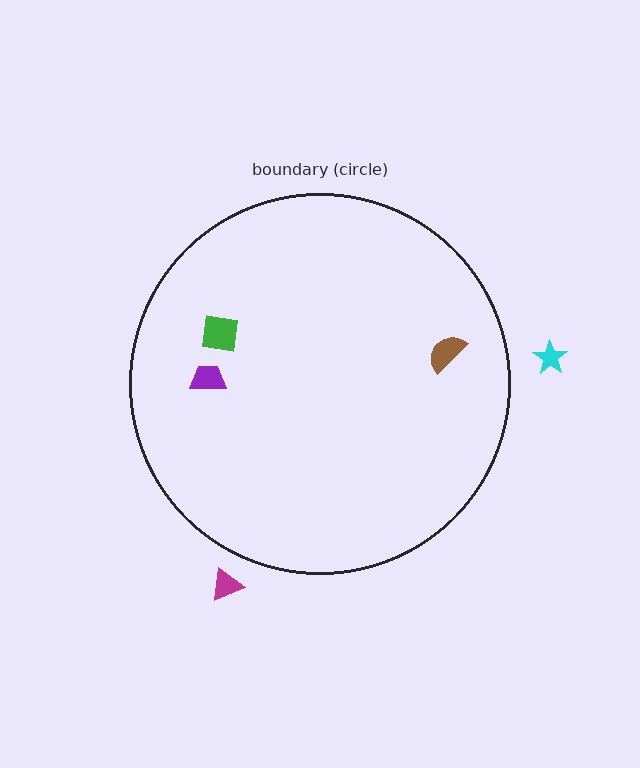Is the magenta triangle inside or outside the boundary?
Outside.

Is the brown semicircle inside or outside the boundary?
Inside.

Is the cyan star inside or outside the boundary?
Outside.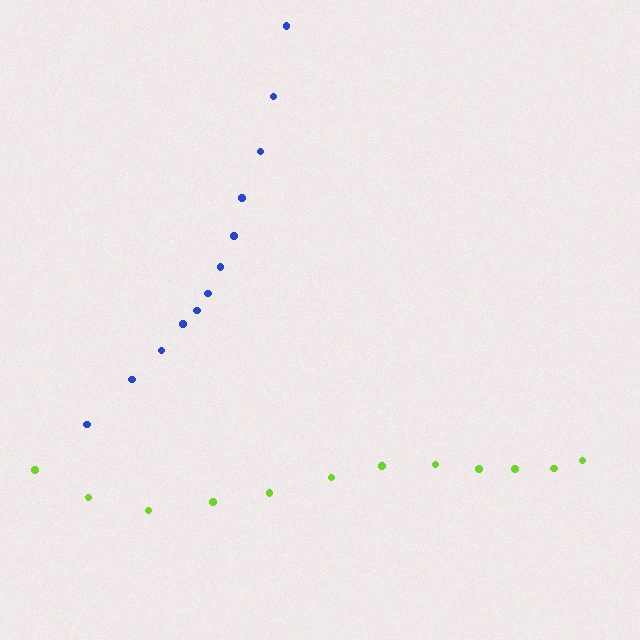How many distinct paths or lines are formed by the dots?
There are 2 distinct paths.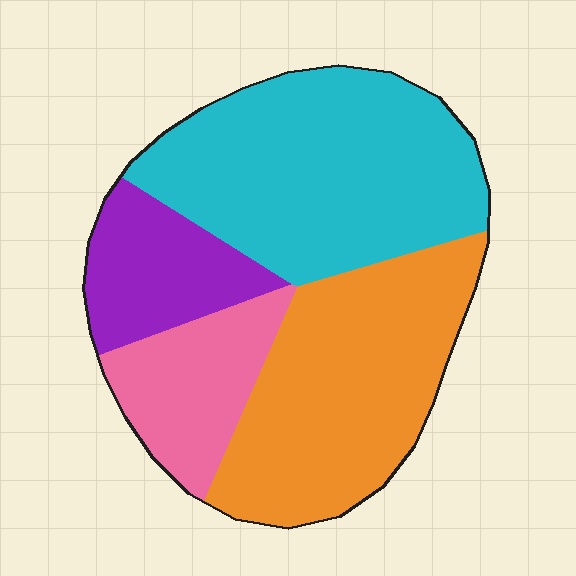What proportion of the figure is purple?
Purple takes up about one eighth (1/8) of the figure.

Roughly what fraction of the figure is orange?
Orange takes up about one third (1/3) of the figure.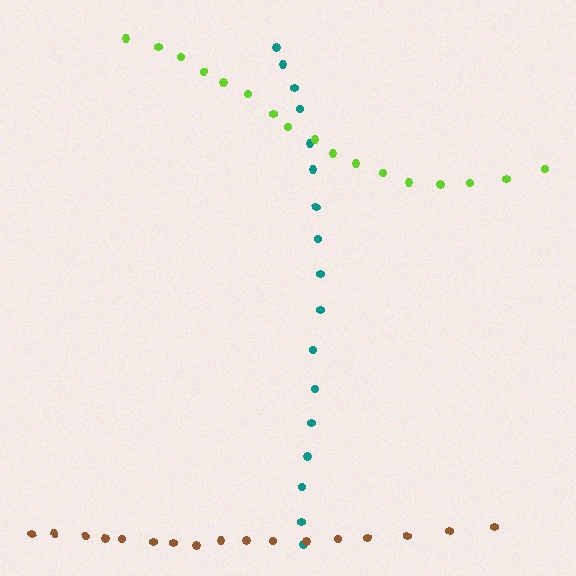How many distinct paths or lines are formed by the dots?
There are 3 distinct paths.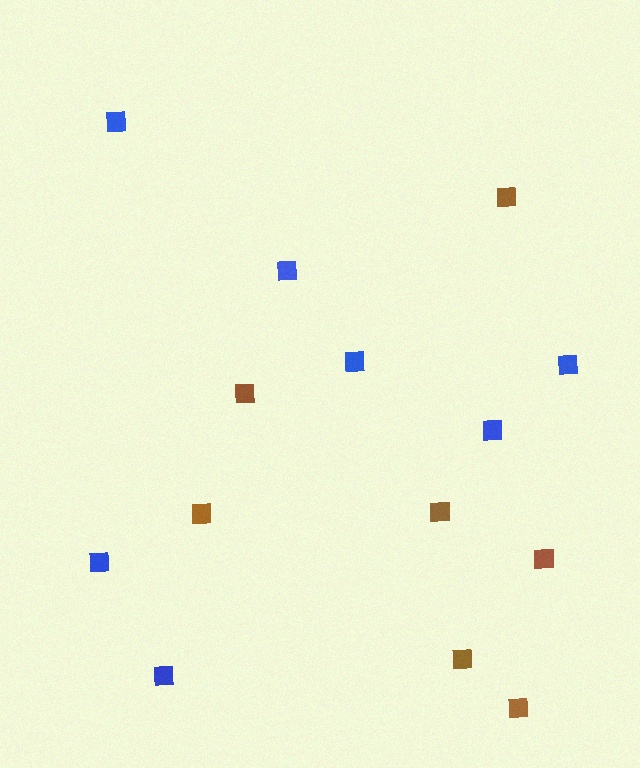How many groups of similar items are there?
There are 2 groups: one group of brown squares (7) and one group of blue squares (7).